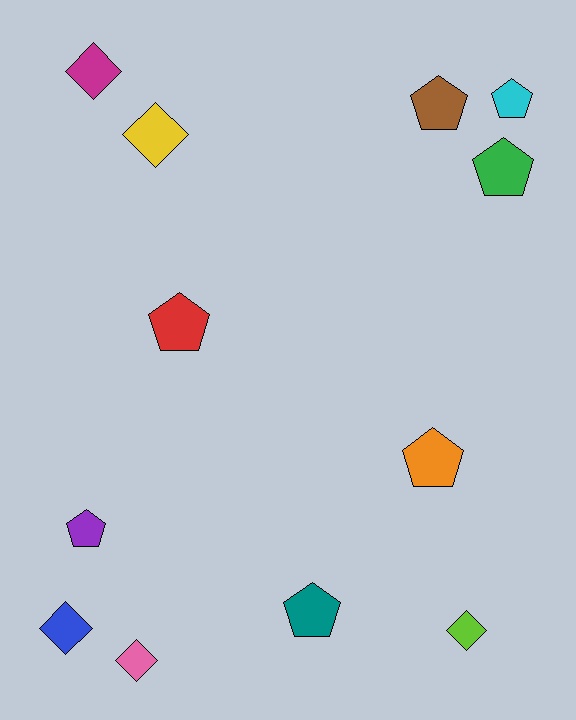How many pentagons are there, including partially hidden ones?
There are 7 pentagons.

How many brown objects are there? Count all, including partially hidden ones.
There is 1 brown object.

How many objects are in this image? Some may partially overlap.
There are 12 objects.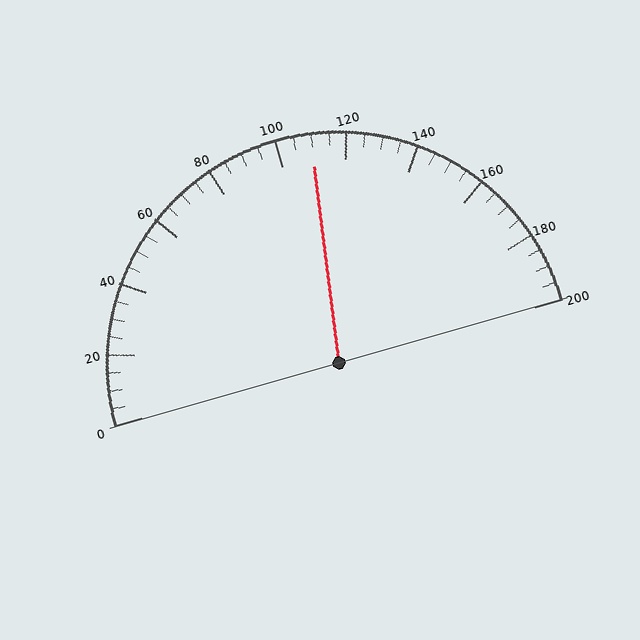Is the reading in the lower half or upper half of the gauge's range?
The reading is in the upper half of the range (0 to 200).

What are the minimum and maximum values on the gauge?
The gauge ranges from 0 to 200.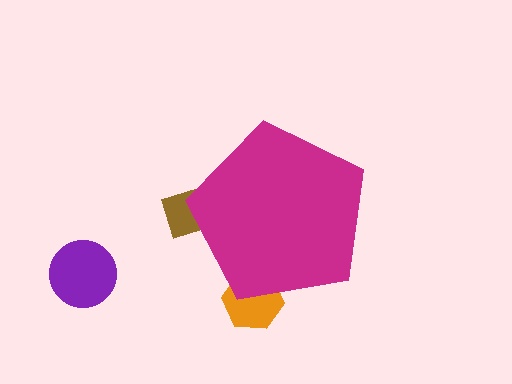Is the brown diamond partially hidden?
Yes, the brown diamond is partially hidden behind the magenta pentagon.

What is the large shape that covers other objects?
A magenta pentagon.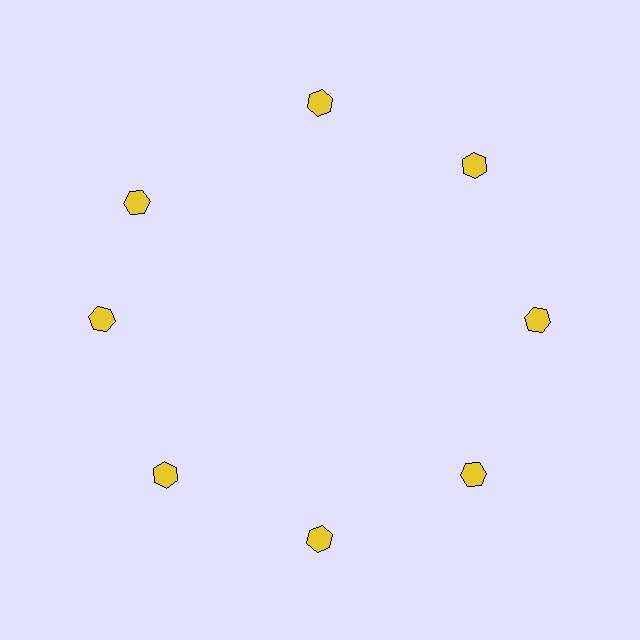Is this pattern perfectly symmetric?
No. The 8 yellow hexagons are arranged in a ring, but one element near the 10 o'clock position is rotated out of alignment along the ring, breaking the 8-fold rotational symmetry.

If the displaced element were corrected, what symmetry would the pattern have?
It would have 8-fold rotational symmetry — the pattern would map onto itself every 45 degrees.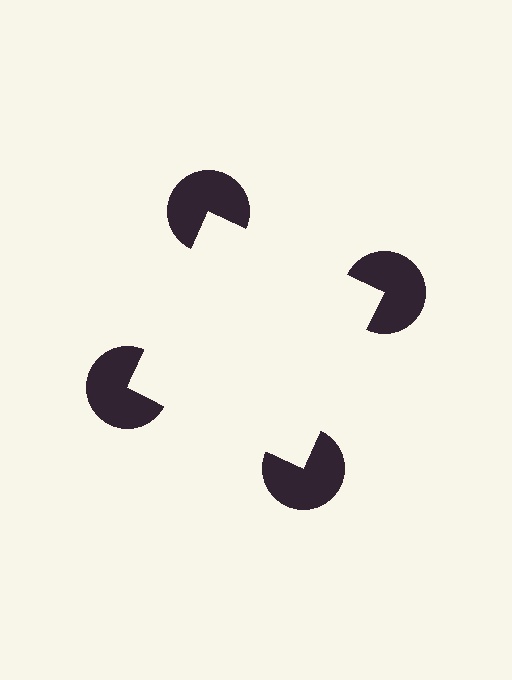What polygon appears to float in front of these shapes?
An illusory square — its edges are inferred from the aligned wedge cuts in the pac-man discs, not physically drawn.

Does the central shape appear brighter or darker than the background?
It typically appears slightly brighter than the background, even though no actual brightness change is drawn.